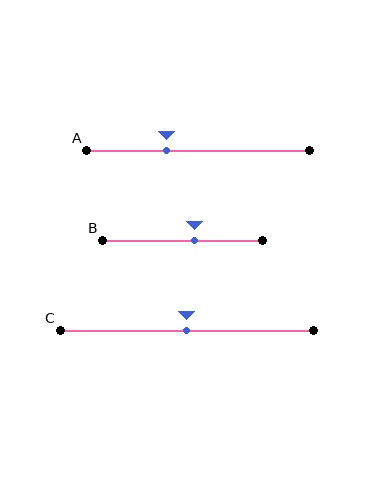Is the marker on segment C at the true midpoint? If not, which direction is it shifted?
Yes, the marker on segment C is at the true midpoint.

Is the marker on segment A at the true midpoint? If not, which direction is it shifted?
No, the marker on segment A is shifted to the left by about 14% of the segment length.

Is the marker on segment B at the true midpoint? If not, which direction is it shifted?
No, the marker on segment B is shifted to the right by about 7% of the segment length.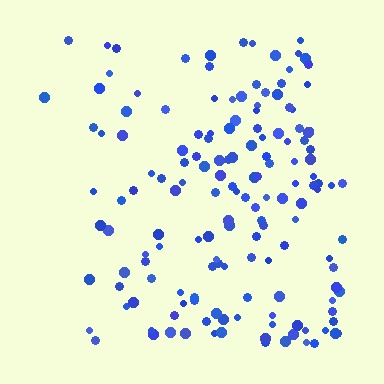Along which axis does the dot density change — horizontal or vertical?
Horizontal.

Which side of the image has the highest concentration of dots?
The right.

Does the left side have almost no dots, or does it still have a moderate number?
Still a moderate number, just noticeably fewer than the right.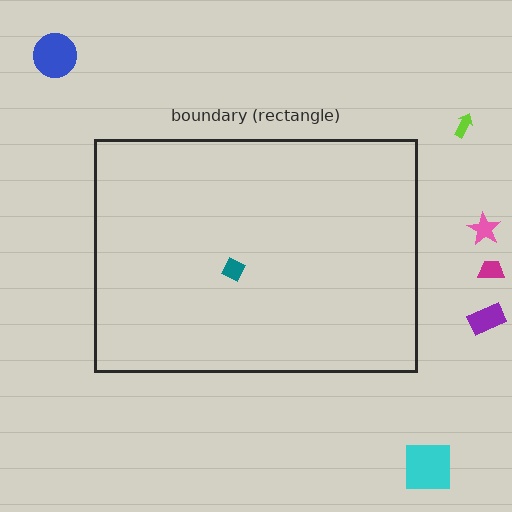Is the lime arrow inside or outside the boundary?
Outside.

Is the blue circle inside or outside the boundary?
Outside.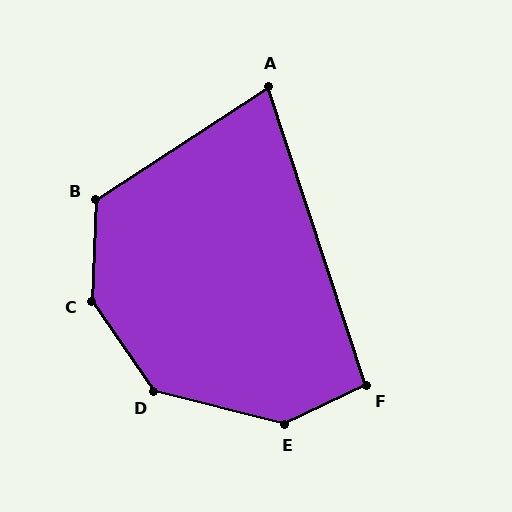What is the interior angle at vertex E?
Approximately 141 degrees (obtuse).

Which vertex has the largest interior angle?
C, at approximately 144 degrees.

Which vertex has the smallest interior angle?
A, at approximately 75 degrees.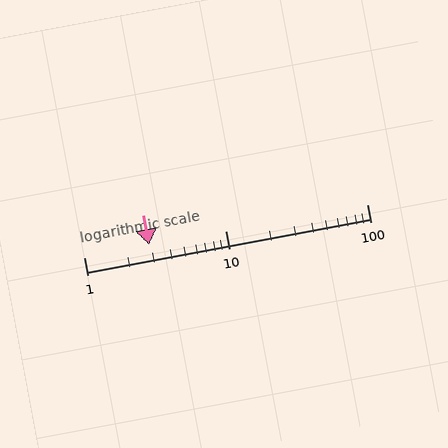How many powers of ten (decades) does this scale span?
The scale spans 2 decades, from 1 to 100.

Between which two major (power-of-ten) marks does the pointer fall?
The pointer is between 1 and 10.